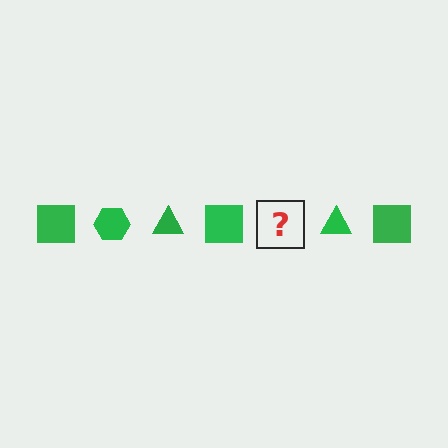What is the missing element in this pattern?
The missing element is a green hexagon.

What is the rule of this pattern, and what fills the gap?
The rule is that the pattern cycles through square, hexagon, triangle shapes in green. The gap should be filled with a green hexagon.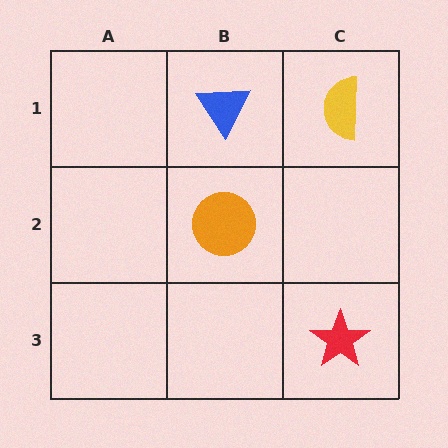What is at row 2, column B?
An orange circle.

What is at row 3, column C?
A red star.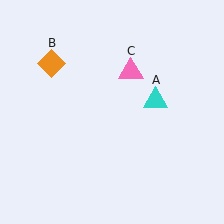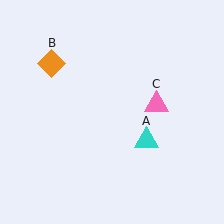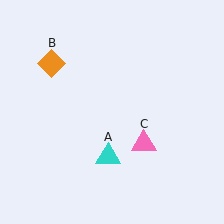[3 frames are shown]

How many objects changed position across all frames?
2 objects changed position: cyan triangle (object A), pink triangle (object C).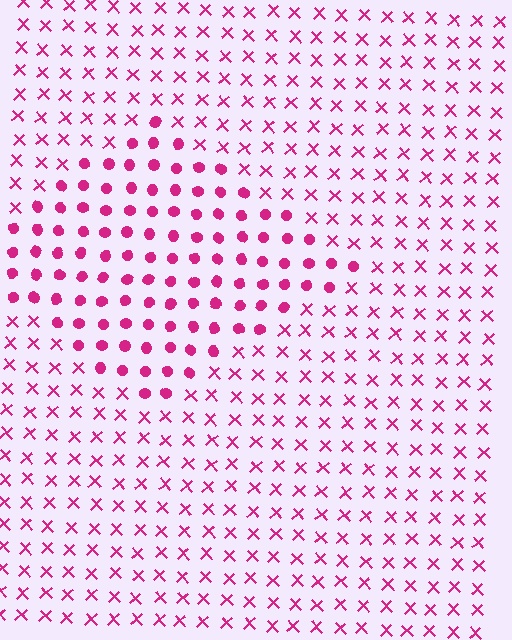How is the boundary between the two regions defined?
The boundary is defined by a change in element shape: circles inside vs. X marks outside. All elements share the same color and spacing.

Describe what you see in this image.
The image is filled with small magenta elements arranged in a uniform grid. A diamond-shaped region contains circles, while the surrounding area contains X marks. The boundary is defined purely by the change in element shape.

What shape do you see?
I see a diamond.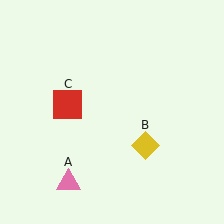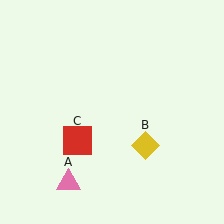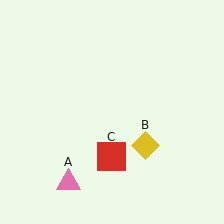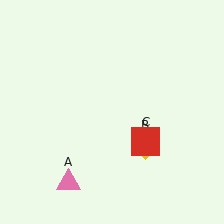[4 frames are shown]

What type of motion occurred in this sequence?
The red square (object C) rotated counterclockwise around the center of the scene.